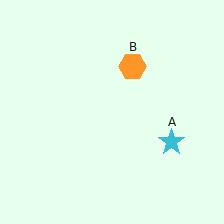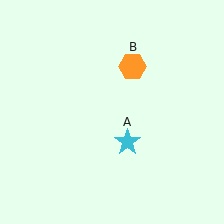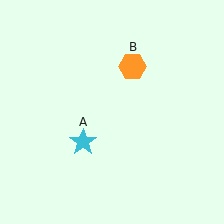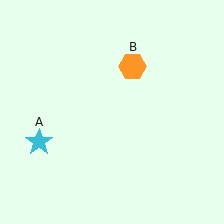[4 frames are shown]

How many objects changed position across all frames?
1 object changed position: cyan star (object A).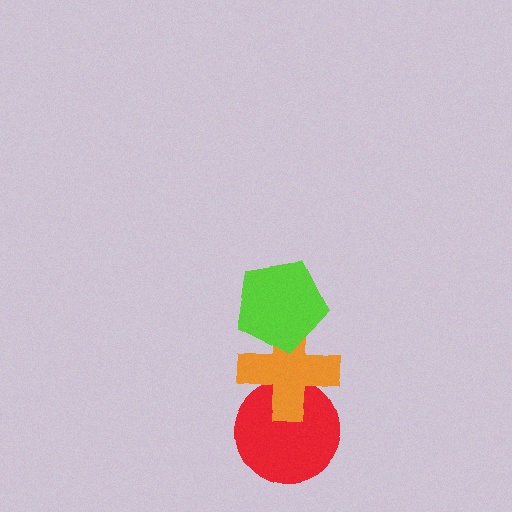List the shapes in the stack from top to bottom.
From top to bottom: the lime pentagon, the orange cross, the red circle.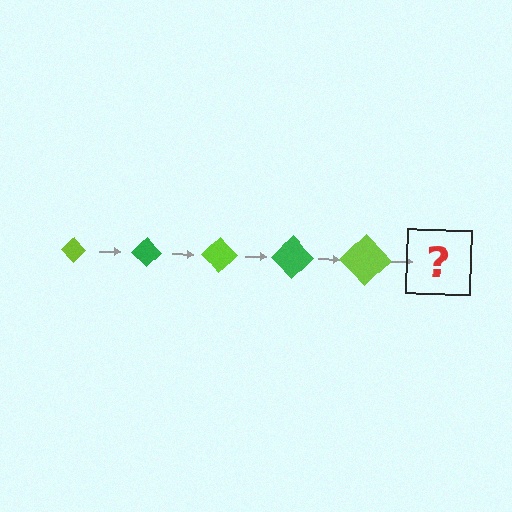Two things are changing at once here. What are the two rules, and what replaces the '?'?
The two rules are that the diamond grows larger each step and the color cycles through lime and green. The '?' should be a green diamond, larger than the previous one.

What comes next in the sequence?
The next element should be a green diamond, larger than the previous one.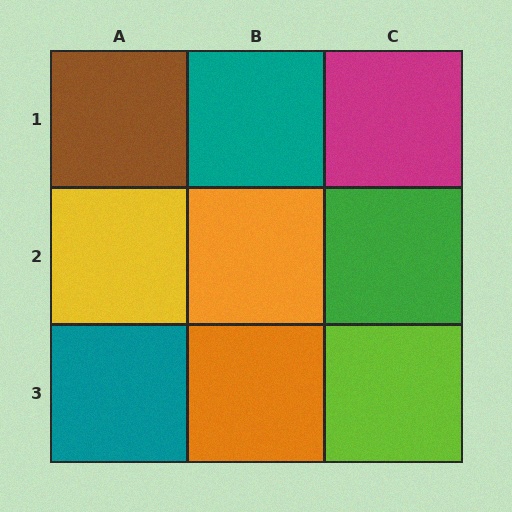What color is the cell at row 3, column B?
Orange.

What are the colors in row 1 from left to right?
Brown, teal, magenta.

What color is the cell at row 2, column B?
Orange.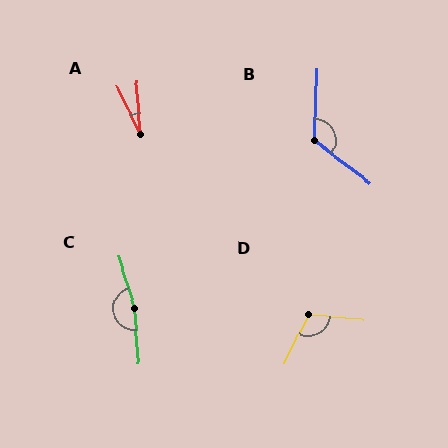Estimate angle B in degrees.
Approximately 126 degrees.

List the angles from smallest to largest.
A (21°), D (111°), B (126°), C (167°).